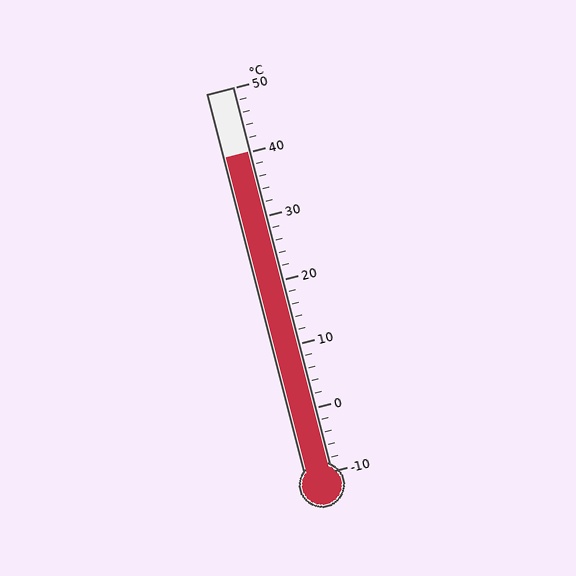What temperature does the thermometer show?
The thermometer shows approximately 40°C.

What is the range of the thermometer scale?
The thermometer scale ranges from -10°C to 50°C.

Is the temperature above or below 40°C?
The temperature is at 40°C.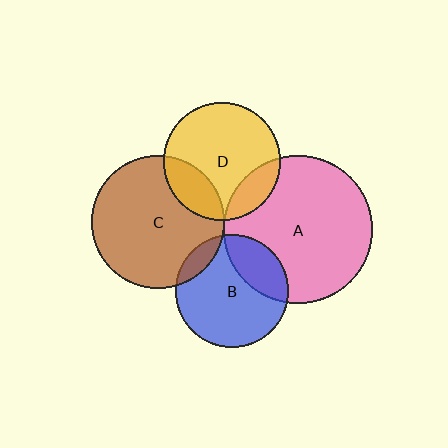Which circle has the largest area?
Circle A (pink).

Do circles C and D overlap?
Yes.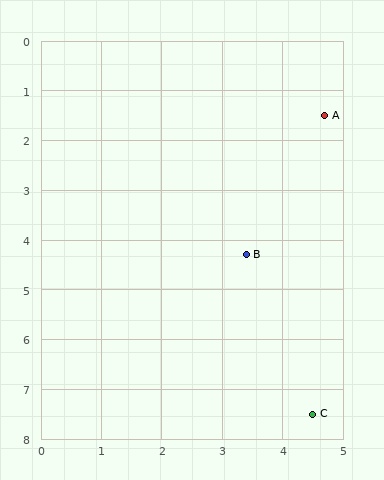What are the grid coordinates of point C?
Point C is at approximately (4.5, 7.5).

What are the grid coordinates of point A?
Point A is at approximately (4.7, 1.5).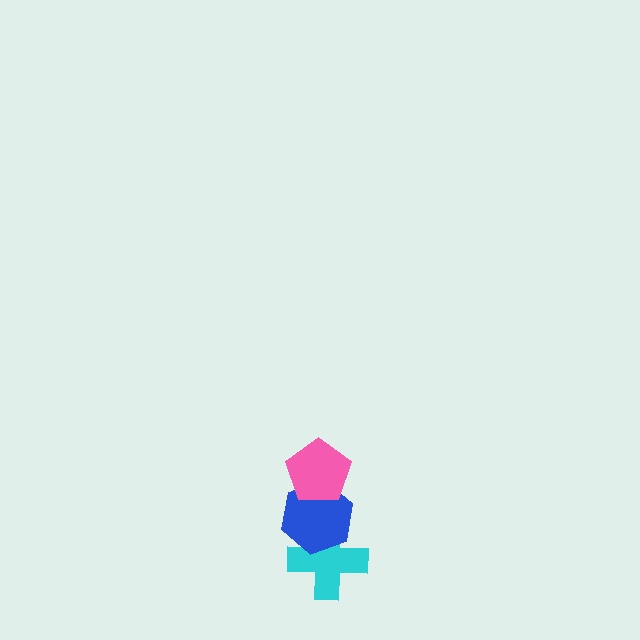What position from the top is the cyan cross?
The cyan cross is 3rd from the top.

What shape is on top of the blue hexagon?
The pink pentagon is on top of the blue hexagon.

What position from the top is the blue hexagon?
The blue hexagon is 2nd from the top.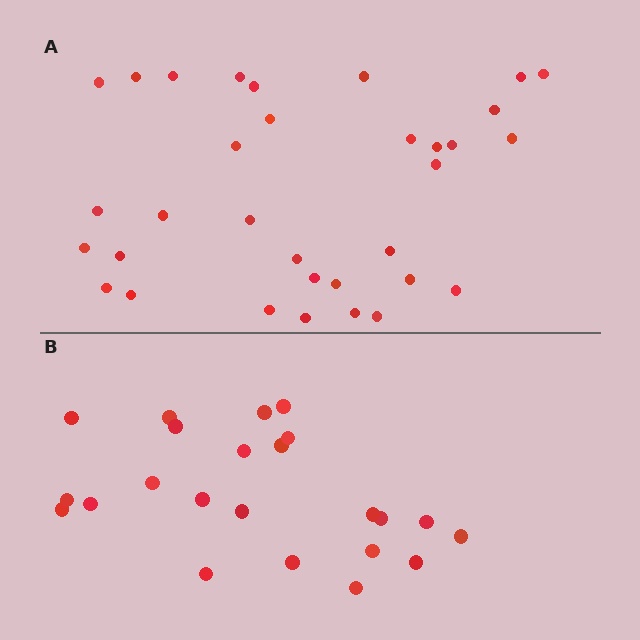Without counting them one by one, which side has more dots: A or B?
Region A (the top region) has more dots.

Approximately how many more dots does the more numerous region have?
Region A has roughly 10 or so more dots than region B.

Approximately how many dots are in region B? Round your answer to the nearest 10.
About 20 dots. (The exact count is 23, which rounds to 20.)